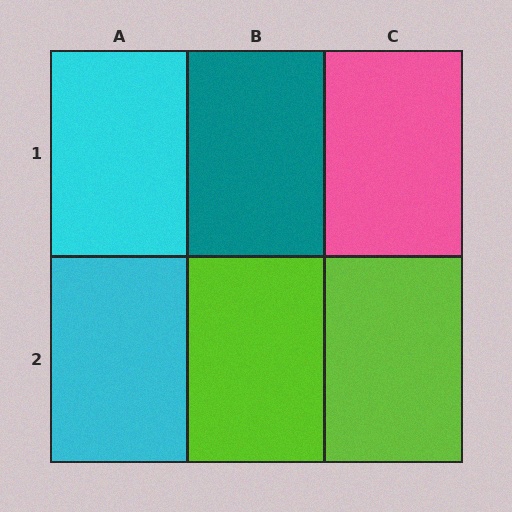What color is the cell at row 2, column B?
Lime.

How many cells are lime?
2 cells are lime.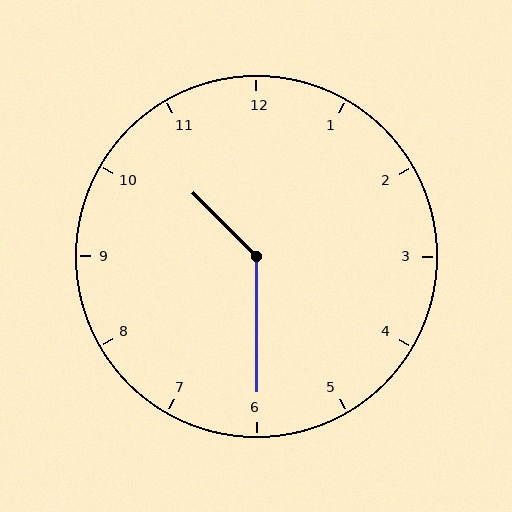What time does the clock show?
10:30.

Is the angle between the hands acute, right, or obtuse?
It is obtuse.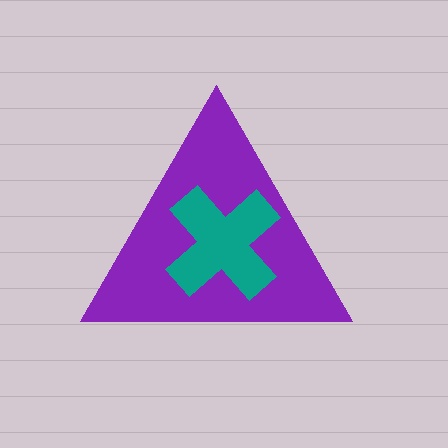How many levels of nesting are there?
2.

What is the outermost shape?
The purple triangle.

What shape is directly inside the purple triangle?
The teal cross.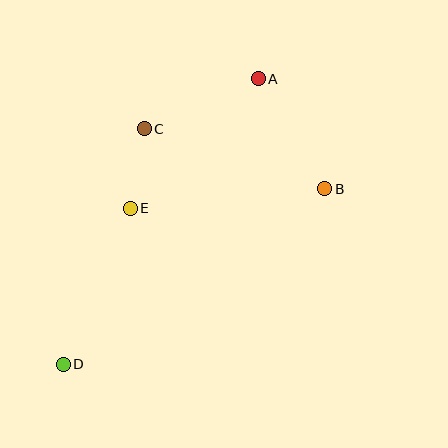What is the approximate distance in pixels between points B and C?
The distance between B and C is approximately 191 pixels.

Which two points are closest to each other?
Points C and E are closest to each other.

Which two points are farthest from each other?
Points A and D are farthest from each other.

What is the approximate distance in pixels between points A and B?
The distance between A and B is approximately 129 pixels.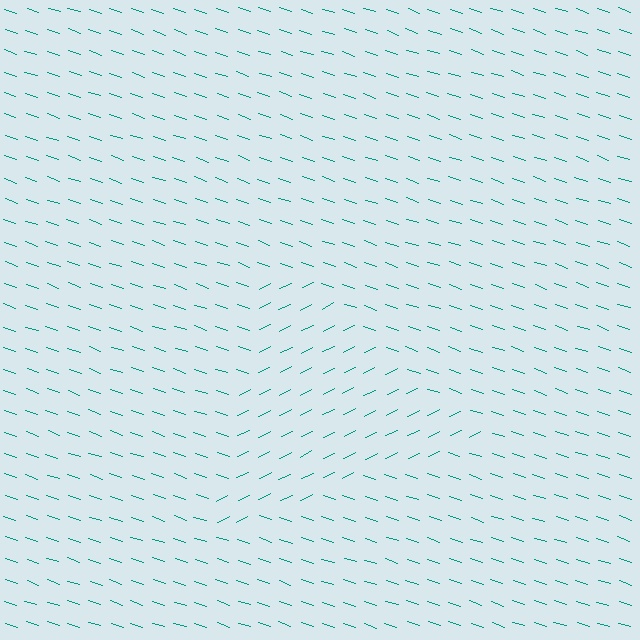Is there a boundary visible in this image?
Yes, there is a texture boundary formed by a change in line orientation.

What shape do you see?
I see a triangle.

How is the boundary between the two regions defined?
The boundary is defined purely by a change in line orientation (approximately 45 degrees difference). All lines are the same color and thickness.